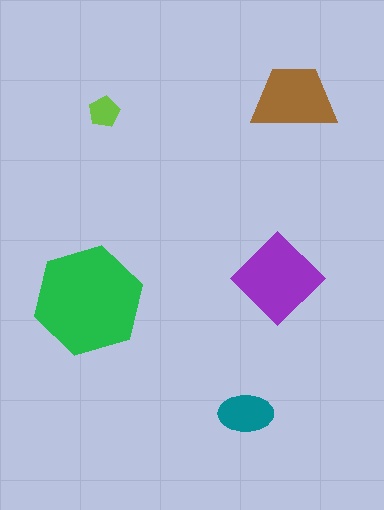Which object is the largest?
The green hexagon.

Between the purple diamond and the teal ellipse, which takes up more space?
The purple diamond.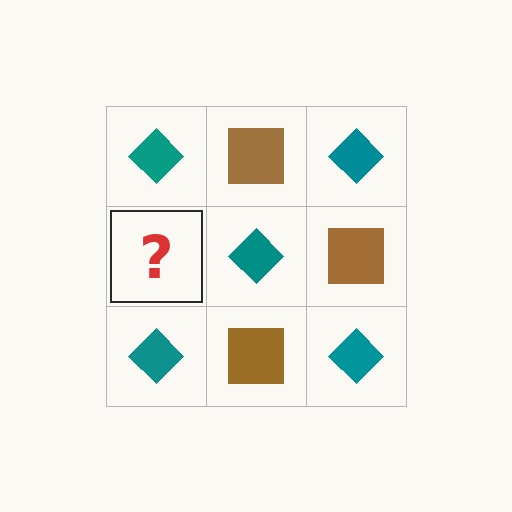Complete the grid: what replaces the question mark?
The question mark should be replaced with a brown square.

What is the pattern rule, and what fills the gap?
The rule is that it alternates teal diamond and brown square in a checkerboard pattern. The gap should be filled with a brown square.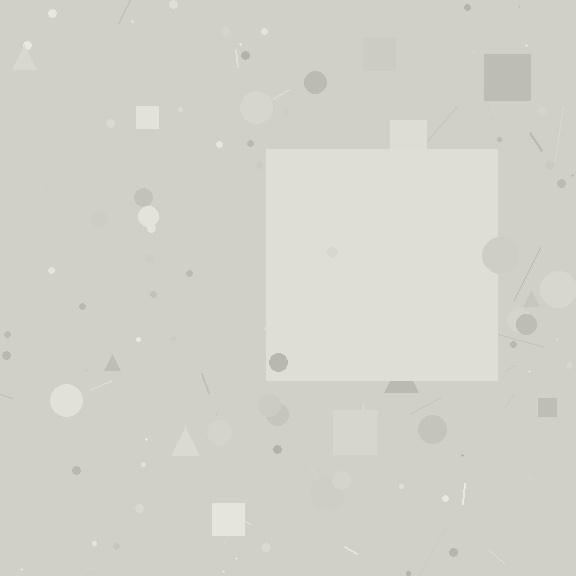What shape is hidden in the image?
A square is hidden in the image.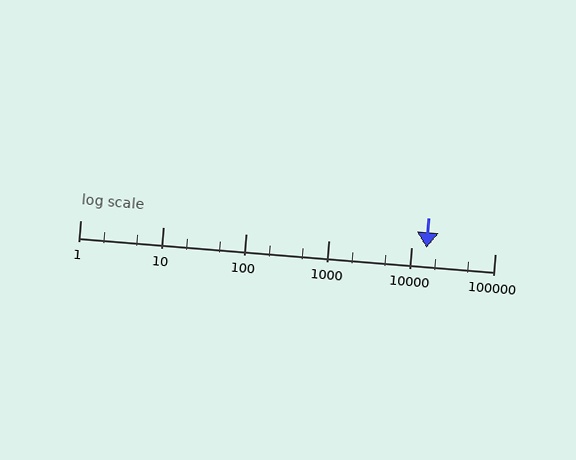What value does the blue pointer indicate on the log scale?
The pointer indicates approximately 15000.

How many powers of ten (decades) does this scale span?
The scale spans 5 decades, from 1 to 100000.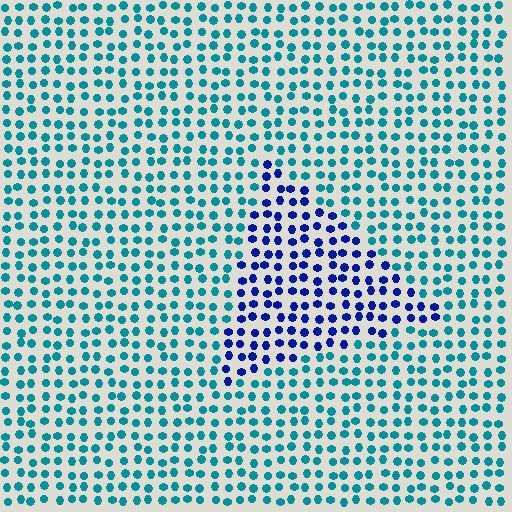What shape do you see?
I see a triangle.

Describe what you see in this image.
The image is filled with small teal elements in a uniform arrangement. A triangle-shaped region is visible where the elements are tinted to a slightly different hue, forming a subtle color boundary.